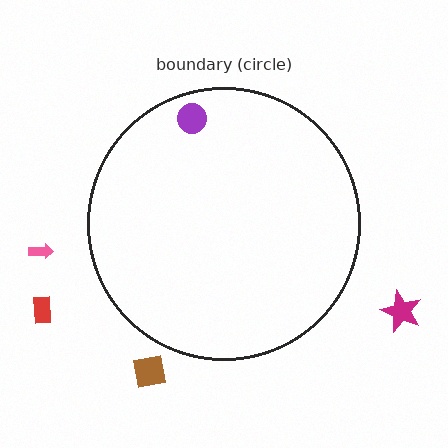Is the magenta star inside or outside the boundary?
Outside.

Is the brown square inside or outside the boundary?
Outside.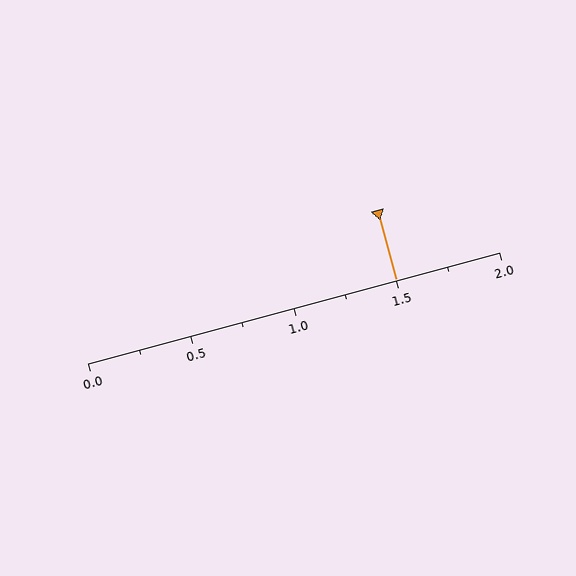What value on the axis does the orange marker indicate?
The marker indicates approximately 1.5.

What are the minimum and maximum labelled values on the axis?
The axis runs from 0.0 to 2.0.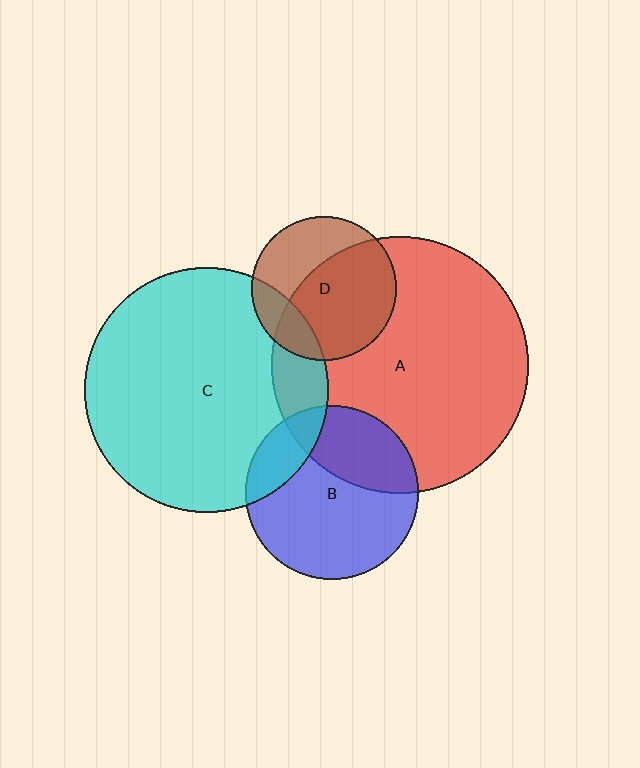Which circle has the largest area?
Circle A (red).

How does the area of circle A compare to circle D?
Approximately 3.2 times.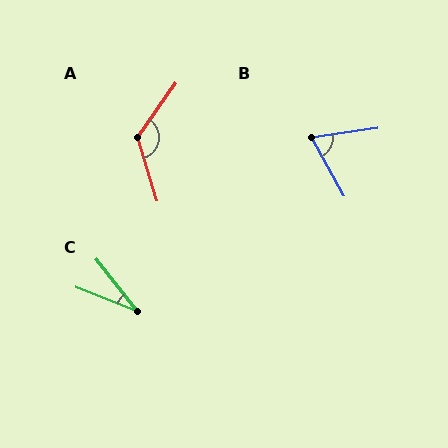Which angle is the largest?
A, at approximately 128 degrees.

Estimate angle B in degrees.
Approximately 69 degrees.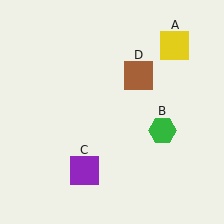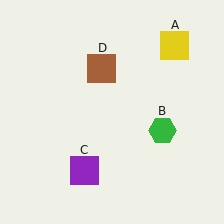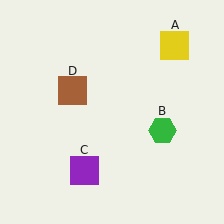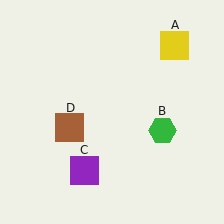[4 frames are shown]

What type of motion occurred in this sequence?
The brown square (object D) rotated counterclockwise around the center of the scene.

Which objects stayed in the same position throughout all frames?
Yellow square (object A) and green hexagon (object B) and purple square (object C) remained stationary.